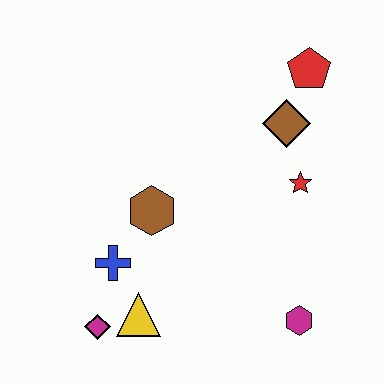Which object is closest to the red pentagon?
The brown diamond is closest to the red pentagon.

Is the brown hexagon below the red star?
Yes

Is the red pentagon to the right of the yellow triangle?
Yes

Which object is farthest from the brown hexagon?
The red pentagon is farthest from the brown hexagon.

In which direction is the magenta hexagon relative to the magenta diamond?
The magenta hexagon is to the right of the magenta diamond.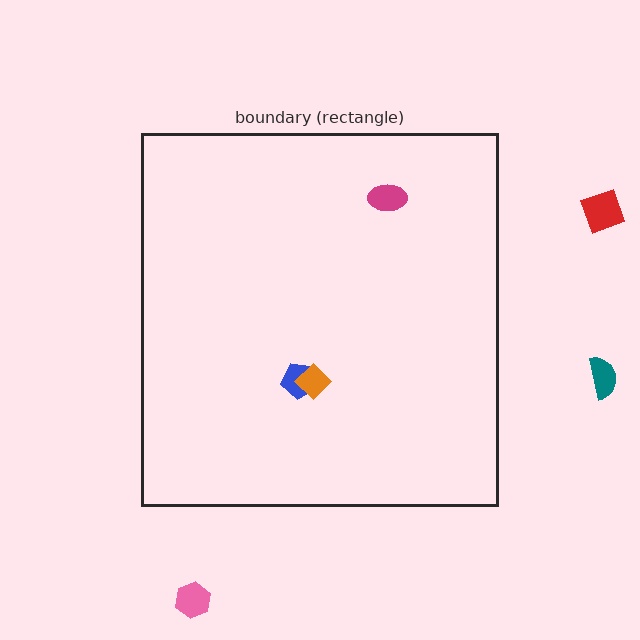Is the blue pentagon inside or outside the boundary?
Inside.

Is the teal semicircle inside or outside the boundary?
Outside.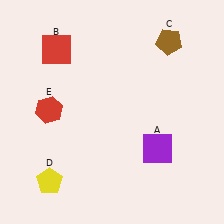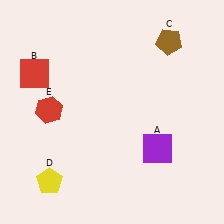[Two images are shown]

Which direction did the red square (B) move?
The red square (B) moved down.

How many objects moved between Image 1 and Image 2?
1 object moved between the two images.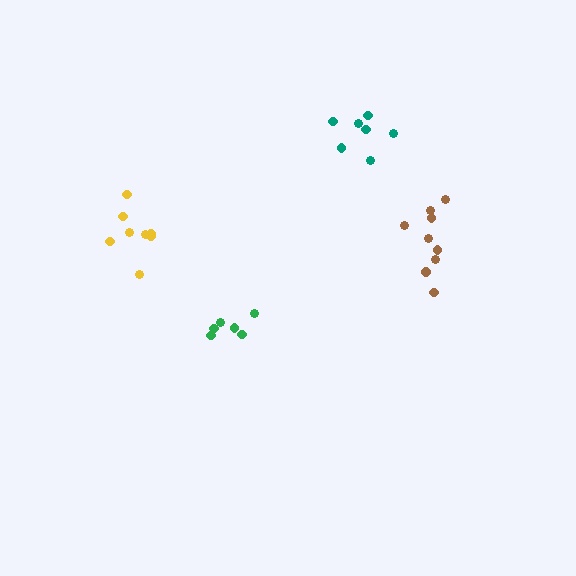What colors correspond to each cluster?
The clusters are colored: yellow, green, brown, teal.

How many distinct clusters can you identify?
There are 4 distinct clusters.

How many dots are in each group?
Group 1: 8 dots, Group 2: 6 dots, Group 3: 9 dots, Group 4: 7 dots (30 total).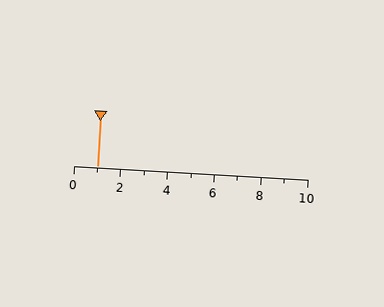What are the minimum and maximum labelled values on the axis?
The axis runs from 0 to 10.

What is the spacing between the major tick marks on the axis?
The major ticks are spaced 2 apart.